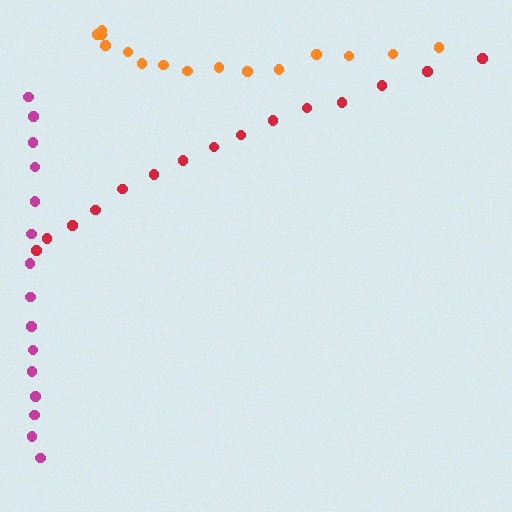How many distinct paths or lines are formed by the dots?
There are 3 distinct paths.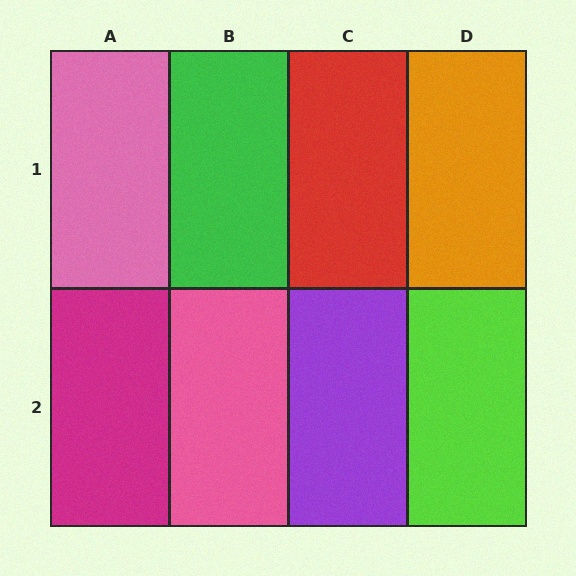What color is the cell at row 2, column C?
Purple.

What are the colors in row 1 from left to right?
Pink, green, red, orange.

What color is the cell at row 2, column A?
Magenta.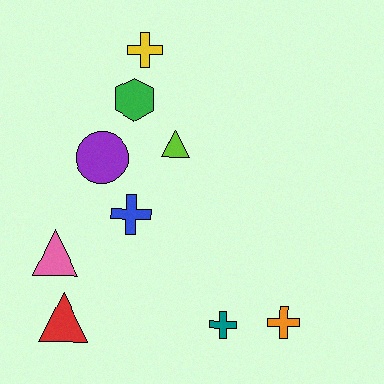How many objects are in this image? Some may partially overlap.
There are 9 objects.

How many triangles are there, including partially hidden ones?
There are 3 triangles.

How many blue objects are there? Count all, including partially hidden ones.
There is 1 blue object.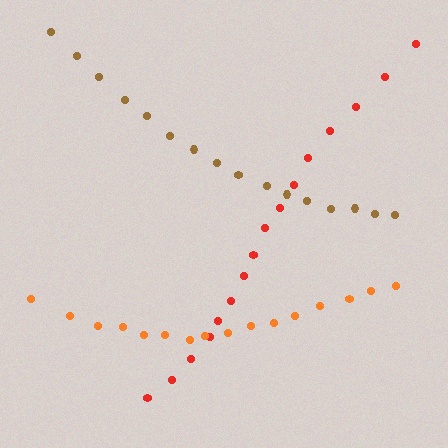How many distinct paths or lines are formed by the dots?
There are 3 distinct paths.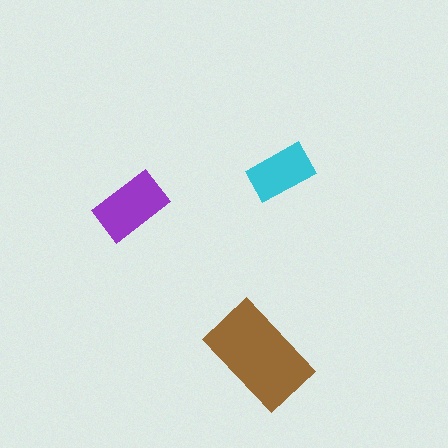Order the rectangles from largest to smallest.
the brown one, the purple one, the cyan one.